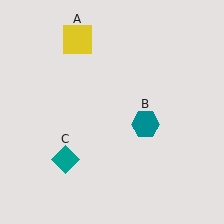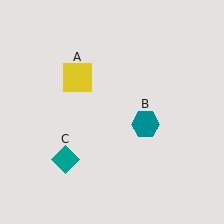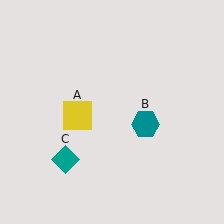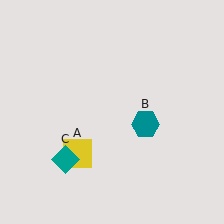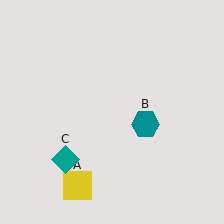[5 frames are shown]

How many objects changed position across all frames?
1 object changed position: yellow square (object A).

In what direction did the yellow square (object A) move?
The yellow square (object A) moved down.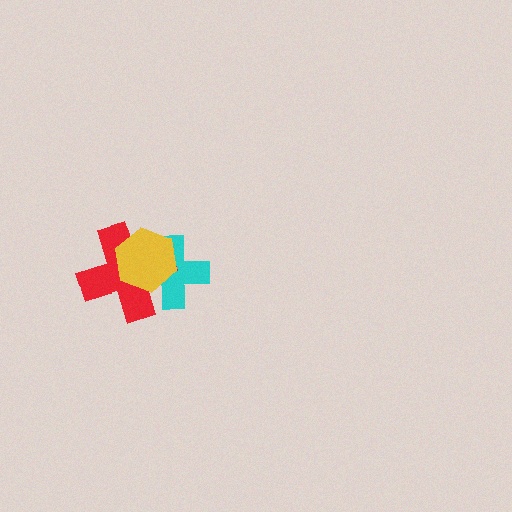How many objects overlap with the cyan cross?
2 objects overlap with the cyan cross.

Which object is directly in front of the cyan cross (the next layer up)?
The red cross is directly in front of the cyan cross.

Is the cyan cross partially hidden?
Yes, it is partially covered by another shape.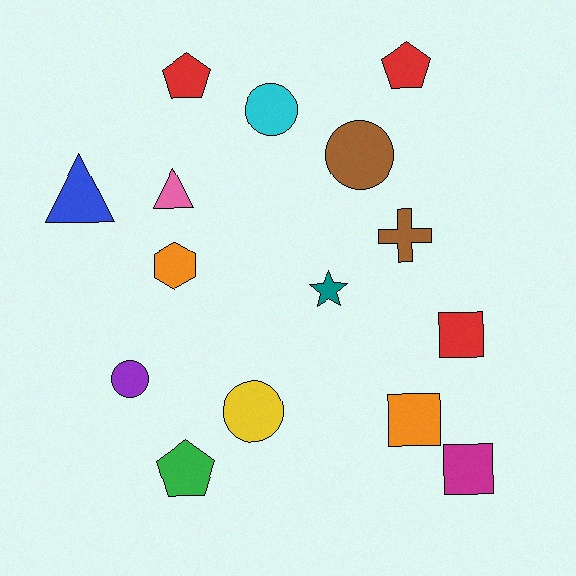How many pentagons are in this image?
There are 3 pentagons.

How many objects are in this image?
There are 15 objects.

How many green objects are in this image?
There is 1 green object.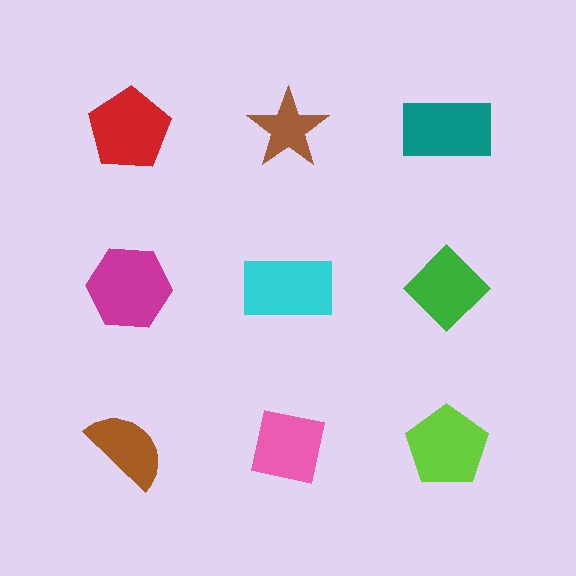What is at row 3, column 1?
A brown semicircle.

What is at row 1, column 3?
A teal rectangle.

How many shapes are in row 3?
3 shapes.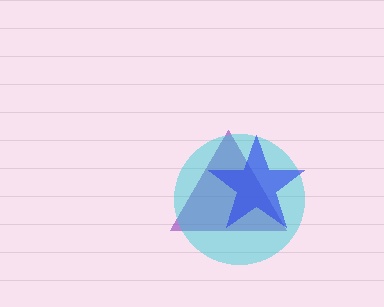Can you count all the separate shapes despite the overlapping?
Yes, there are 3 separate shapes.